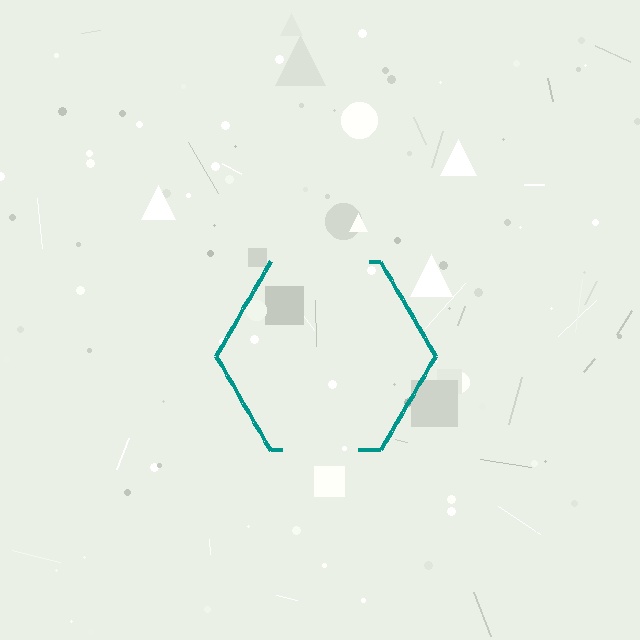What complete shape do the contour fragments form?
The contour fragments form a hexagon.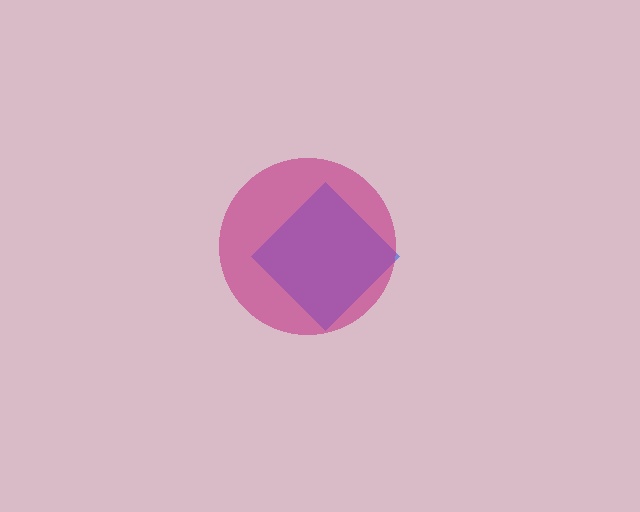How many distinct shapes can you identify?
There are 2 distinct shapes: a blue diamond, a magenta circle.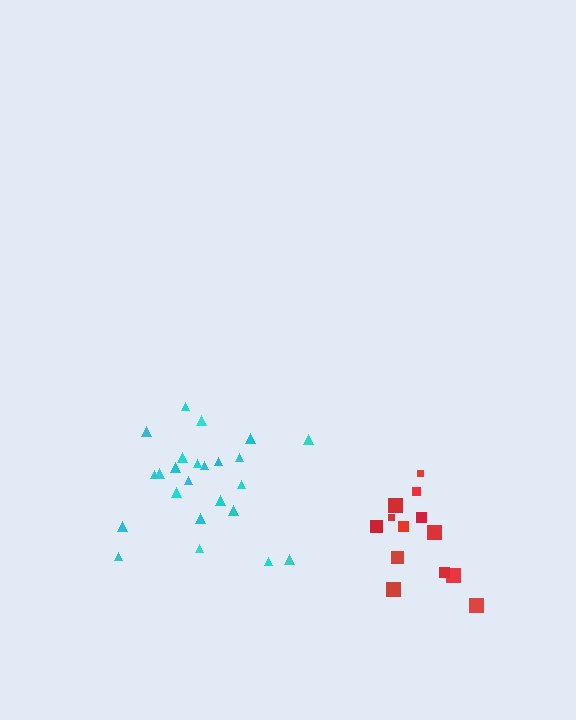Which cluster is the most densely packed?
Cyan.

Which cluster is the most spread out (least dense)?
Red.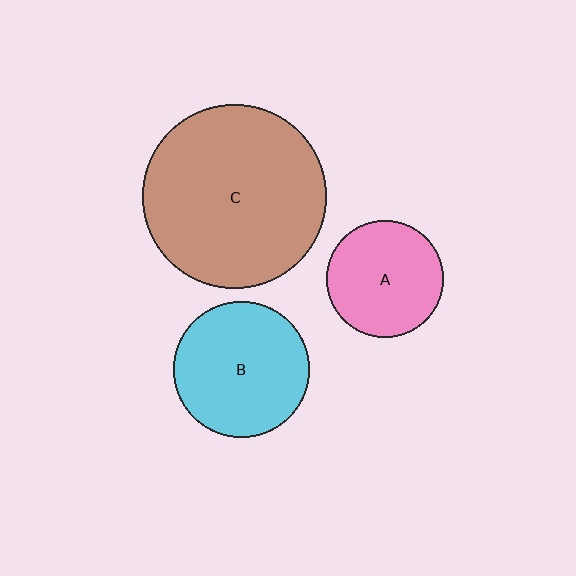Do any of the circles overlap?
No, none of the circles overlap.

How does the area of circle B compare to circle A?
Approximately 1.4 times.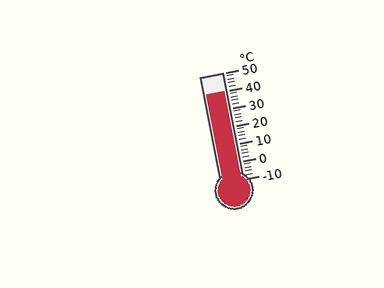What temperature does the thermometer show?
The thermometer shows approximately 40°C.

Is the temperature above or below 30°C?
The temperature is above 30°C.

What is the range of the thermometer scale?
The thermometer scale ranges from -10°C to 50°C.